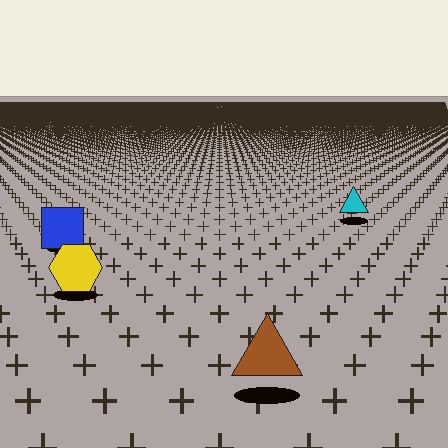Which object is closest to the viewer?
The brown triangle is closest. The texture marks near it are larger and more spread out.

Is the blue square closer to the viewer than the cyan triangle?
Yes. The blue square is closer — you can tell from the texture gradient: the ground texture is coarser near it.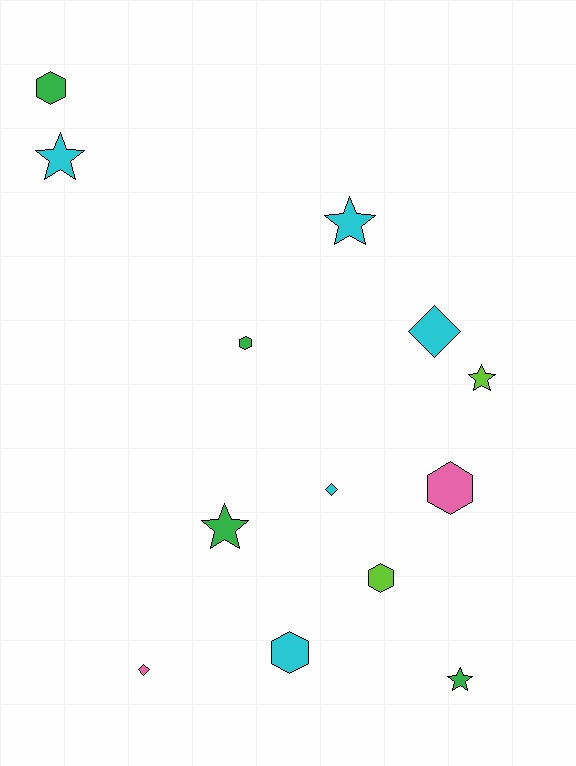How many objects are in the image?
There are 13 objects.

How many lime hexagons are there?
There is 1 lime hexagon.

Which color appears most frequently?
Cyan, with 5 objects.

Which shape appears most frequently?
Hexagon, with 5 objects.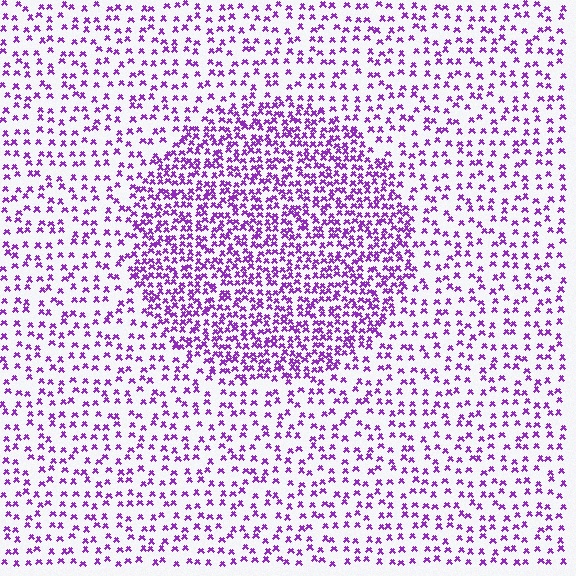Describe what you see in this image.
The image contains small purple elements arranged at two different densities. A circle-shaped region is visible where the elements are more densely packed than the surrounding area.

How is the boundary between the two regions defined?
The boundary is defined by a change in element density (approximately 2.1x ratio). All elements are the same color, size, and shape.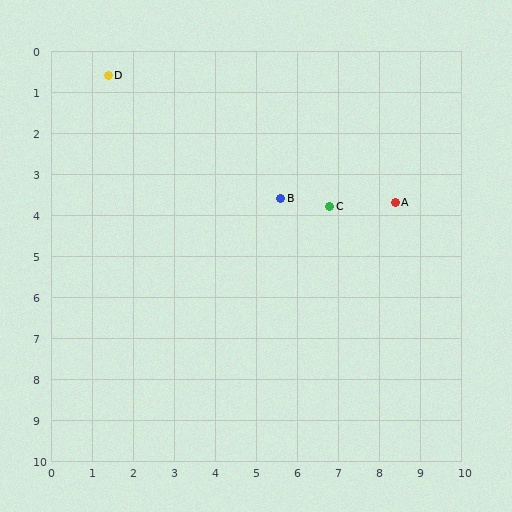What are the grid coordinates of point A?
Point A is at approximately (8.4, 3.7).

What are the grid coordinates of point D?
Point D is at approximately (1.4, 0.6).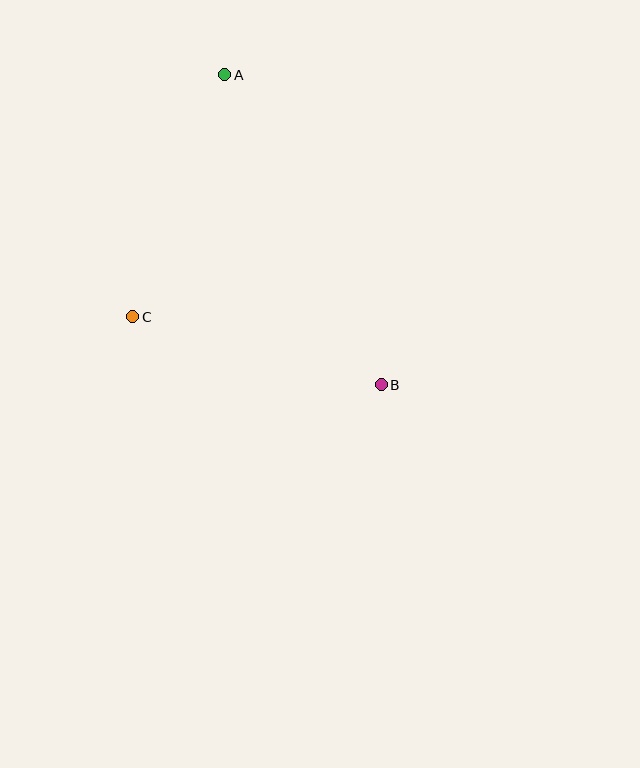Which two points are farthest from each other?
Points A and B are farthest from each other.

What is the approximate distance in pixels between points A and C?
The distance between A and C is approximately 259 pixels.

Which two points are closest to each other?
Points B and C are closest to each other.